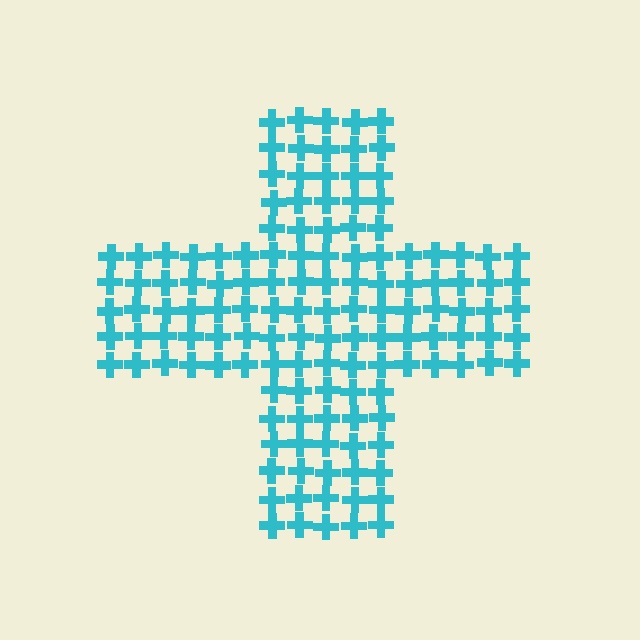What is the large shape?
The large shape is a cross.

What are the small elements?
The small elements are crosses.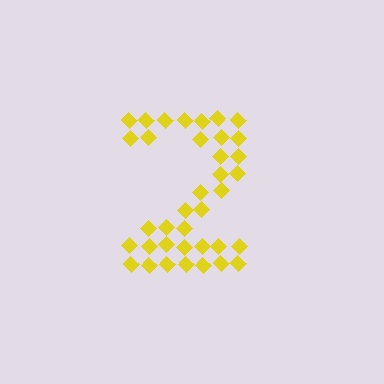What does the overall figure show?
The overall figure shows the digit 2.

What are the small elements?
The small elements are diamonds.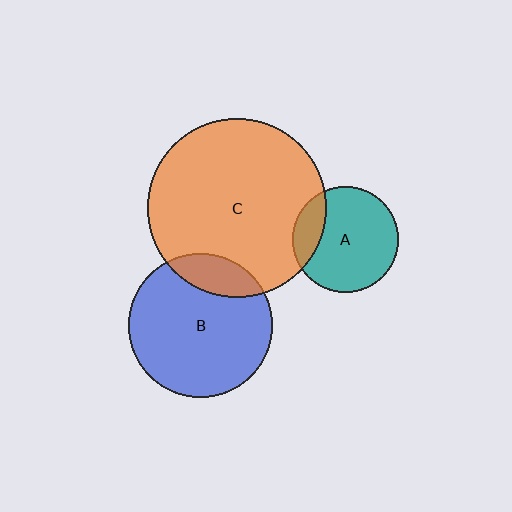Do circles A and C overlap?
Yes.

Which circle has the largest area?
Circle C (orange).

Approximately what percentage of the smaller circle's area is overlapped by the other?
Approximately 20%.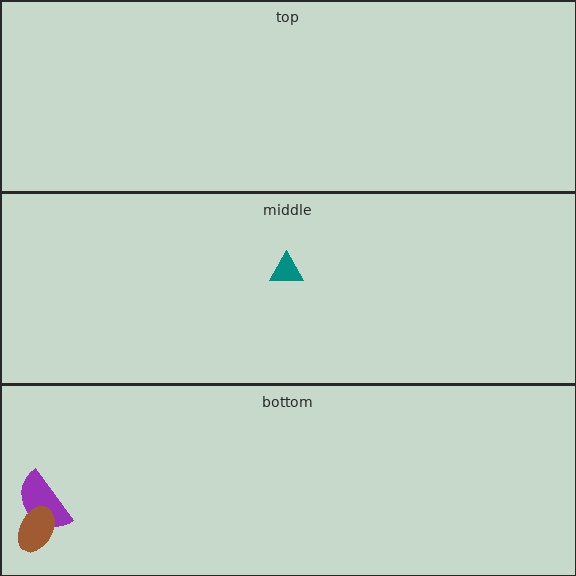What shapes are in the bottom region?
The purple semicircle, the brown ellipse.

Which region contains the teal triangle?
The middle region.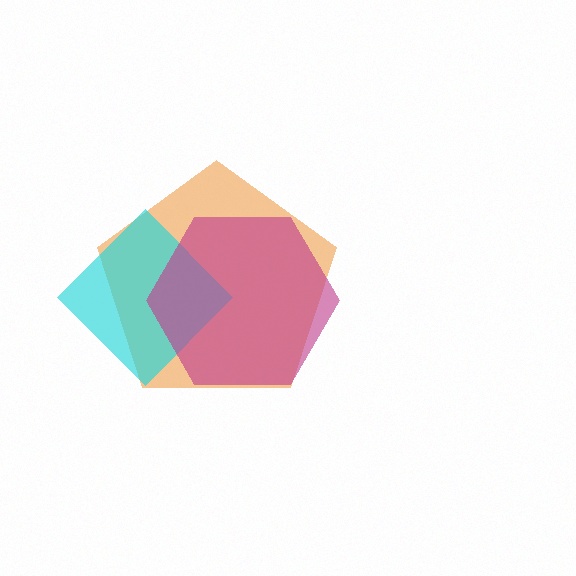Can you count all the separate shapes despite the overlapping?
Yes, there are 3 separate shapes.